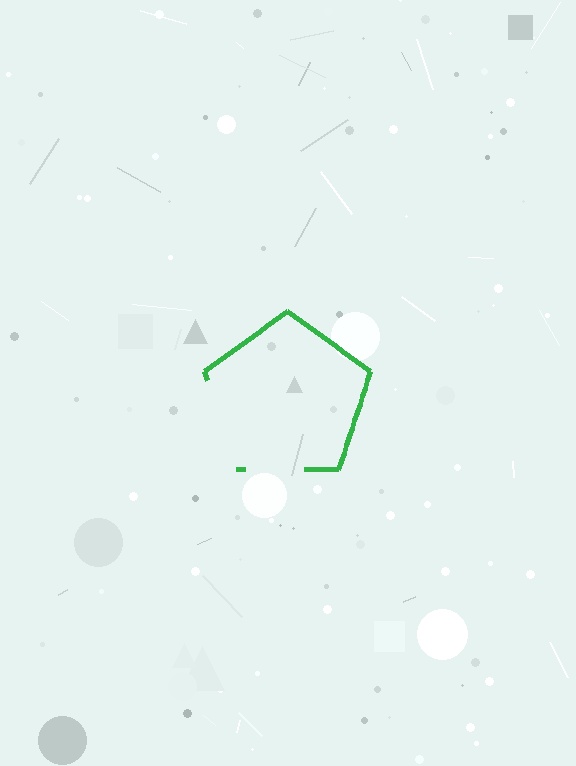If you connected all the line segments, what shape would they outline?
They would outline a pentagon.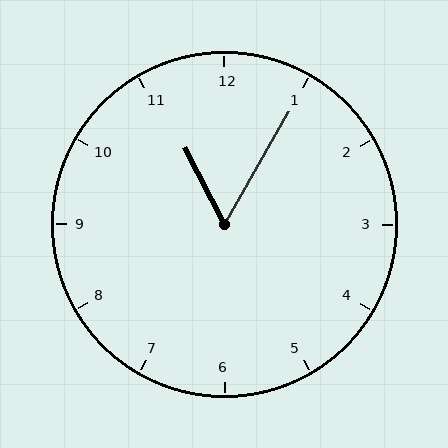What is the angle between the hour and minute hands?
Approximately 58 degrees.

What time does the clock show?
11:05.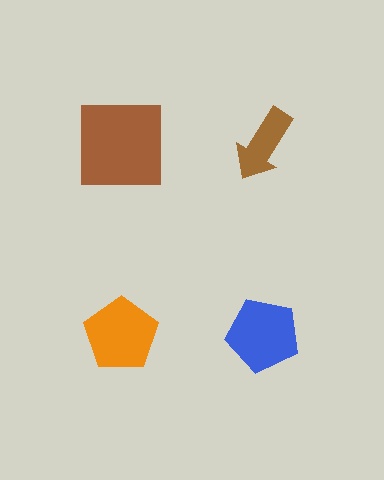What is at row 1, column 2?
A brown arrow.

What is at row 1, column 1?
A brown square.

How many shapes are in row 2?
2 shapes.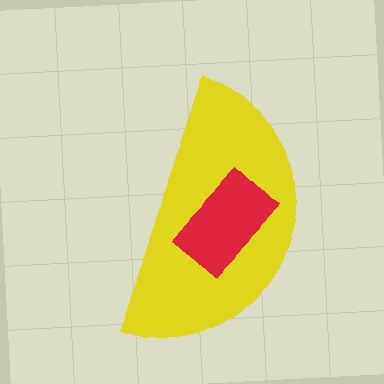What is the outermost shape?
The yellow semicircle.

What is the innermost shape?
The red rectangle.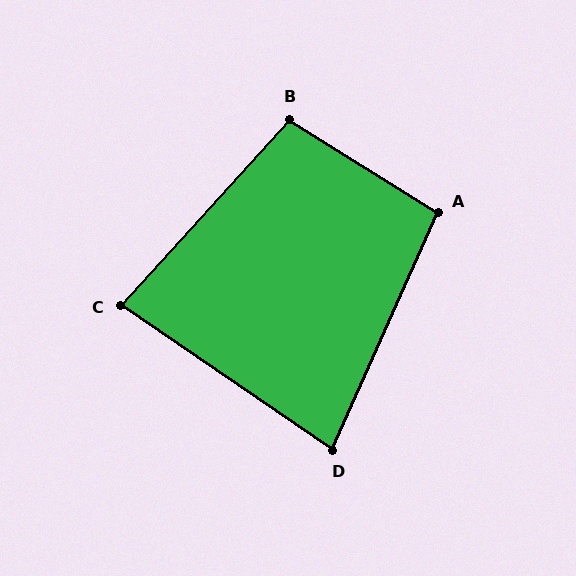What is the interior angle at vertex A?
Approximately 98 degrees (obtuse).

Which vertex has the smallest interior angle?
D, at approximately 80 degrees.